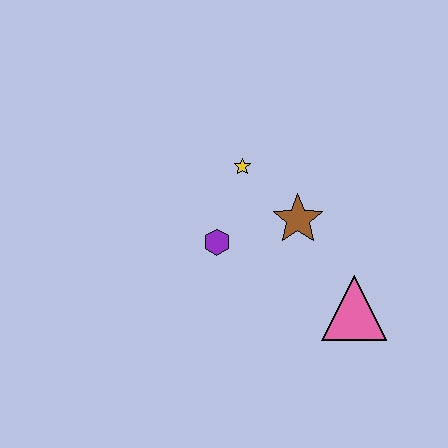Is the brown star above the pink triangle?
Yes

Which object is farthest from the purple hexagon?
The pink triangle is farthest from the purple hexagon.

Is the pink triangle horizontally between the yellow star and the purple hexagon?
No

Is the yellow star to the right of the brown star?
No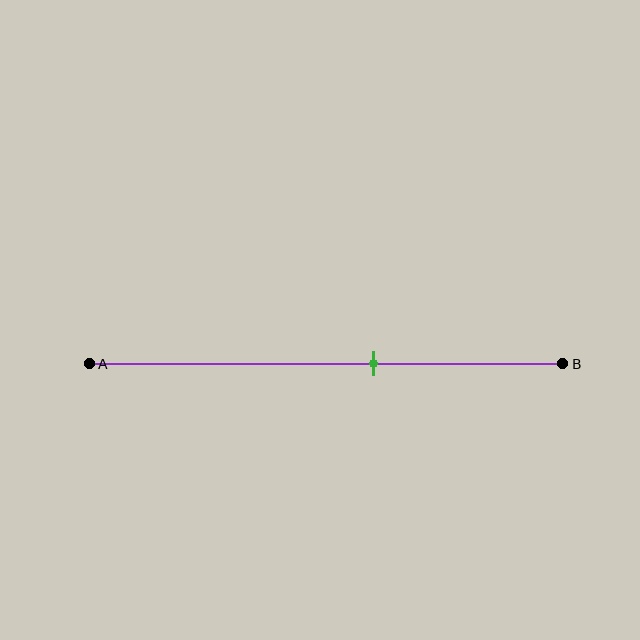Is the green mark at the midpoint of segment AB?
No, the mark is at about 60% from A, not at the 50% midpoint.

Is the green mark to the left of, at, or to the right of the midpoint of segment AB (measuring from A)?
The green mark is to the right of the midpoint of segment AB.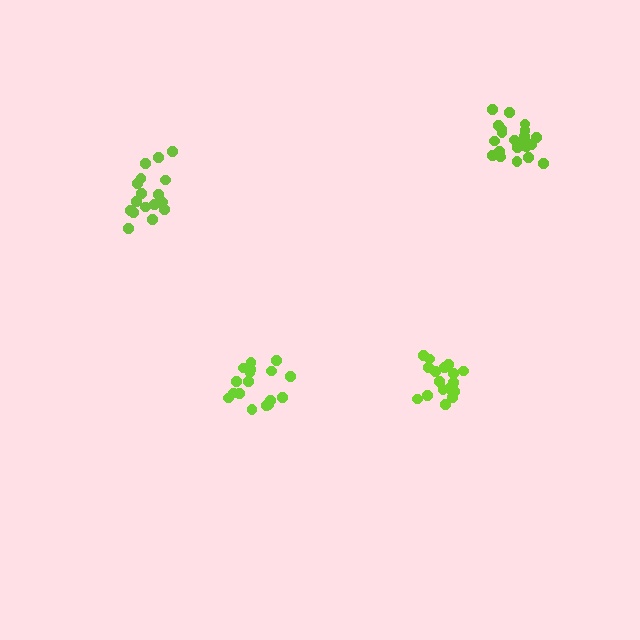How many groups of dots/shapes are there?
There are 4 groups.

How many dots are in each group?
Group 1: 17 dots, Group 2: 21 dots, Group 3: 17 dots, Group 4: 18 dots (73 total).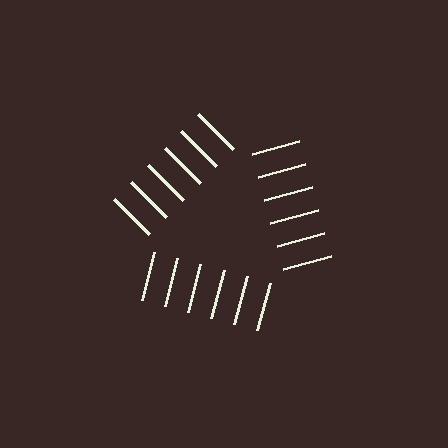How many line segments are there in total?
18 — 6 along each of the 3 edges.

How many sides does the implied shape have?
3 sides — the line-ends trace a triangle.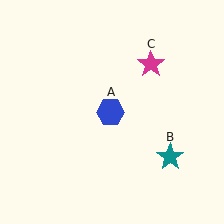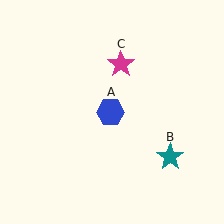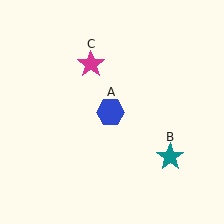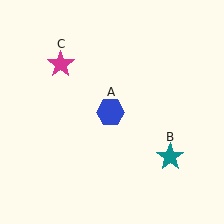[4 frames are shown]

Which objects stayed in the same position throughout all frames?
Blue hexagon (object A) and teal star (object B) remained stationary.